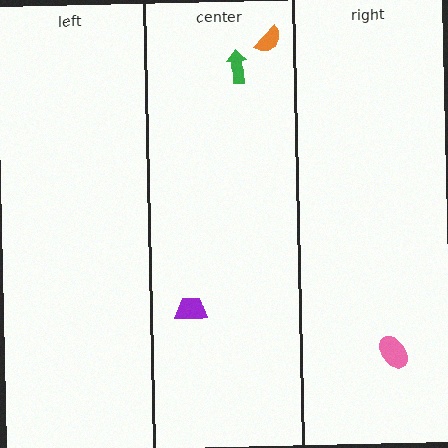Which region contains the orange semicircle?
The center region.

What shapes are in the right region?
The pink ellipse.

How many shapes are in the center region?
3.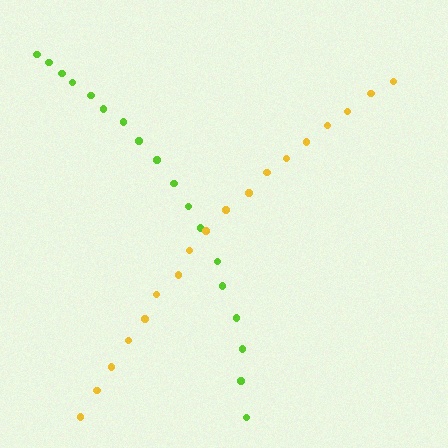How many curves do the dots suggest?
There are 2 distinct paths.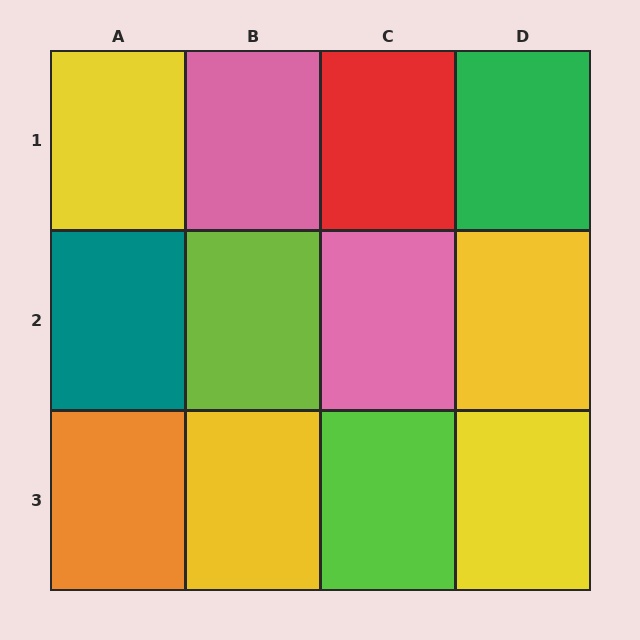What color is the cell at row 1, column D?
Green.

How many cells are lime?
2 cells are lime.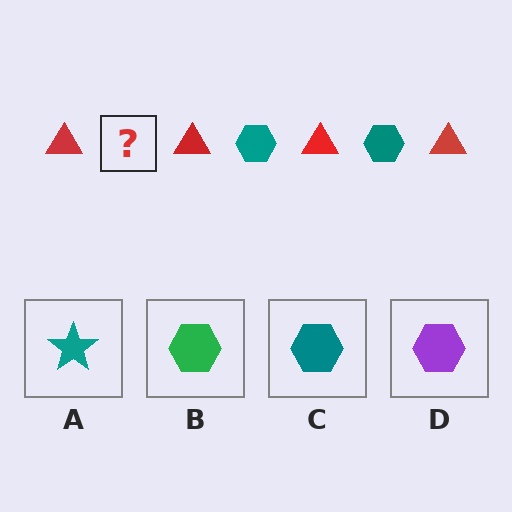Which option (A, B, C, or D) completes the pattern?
C.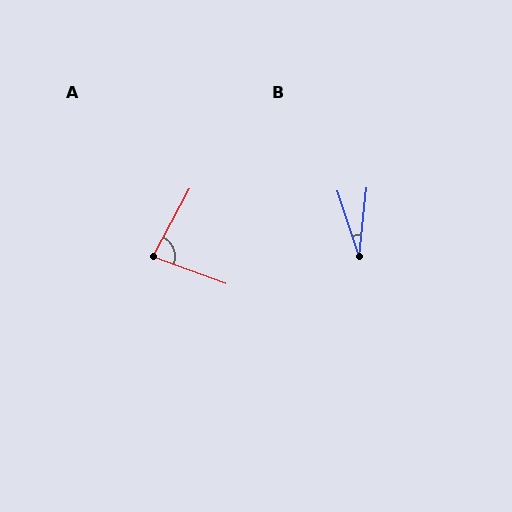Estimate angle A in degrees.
Approximately 82 degrees.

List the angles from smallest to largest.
B (24°), A (82°).